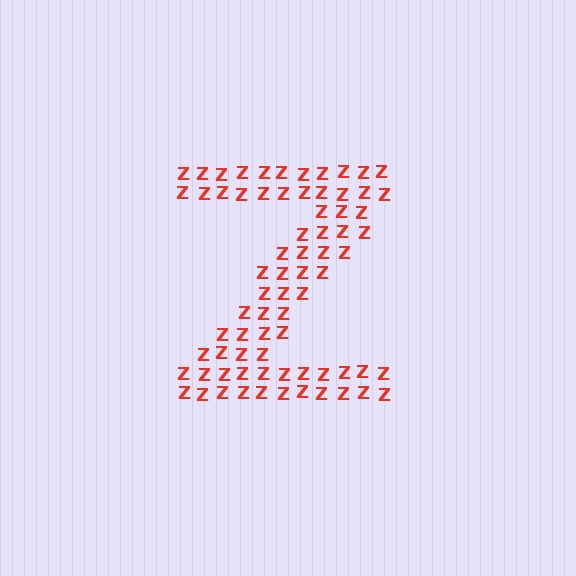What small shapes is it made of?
It is made of small letter Z's.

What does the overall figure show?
The overall figure shows the letter Z.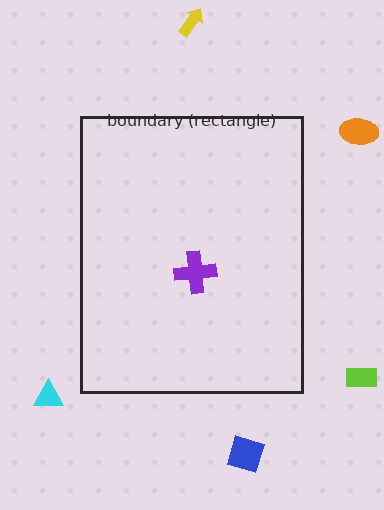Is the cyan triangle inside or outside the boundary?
Outside.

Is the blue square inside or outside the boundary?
Outside.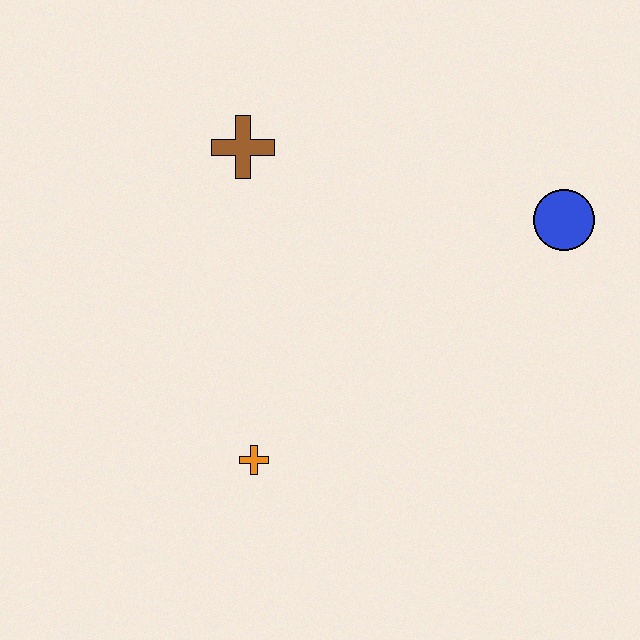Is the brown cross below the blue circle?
No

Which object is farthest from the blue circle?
The orange cross is farthest from the blue circle.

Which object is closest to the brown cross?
The orange cross is closest to the brown cross.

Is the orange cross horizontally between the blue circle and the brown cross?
Yes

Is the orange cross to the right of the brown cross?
Yes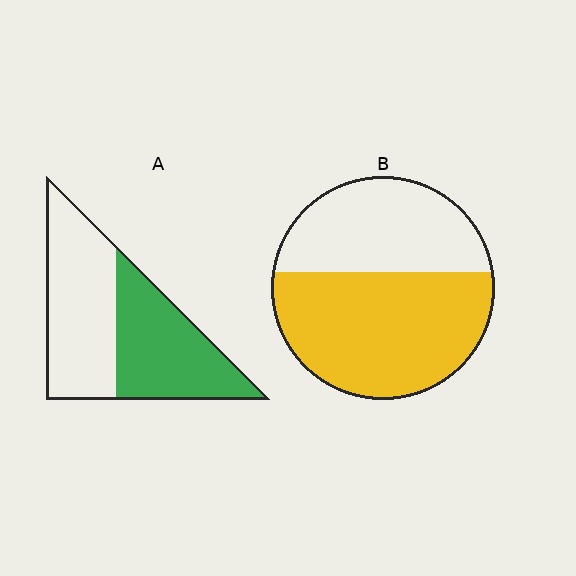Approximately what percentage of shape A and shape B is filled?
A is approximately 45% and B is approximately 60%.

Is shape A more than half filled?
Roughly half.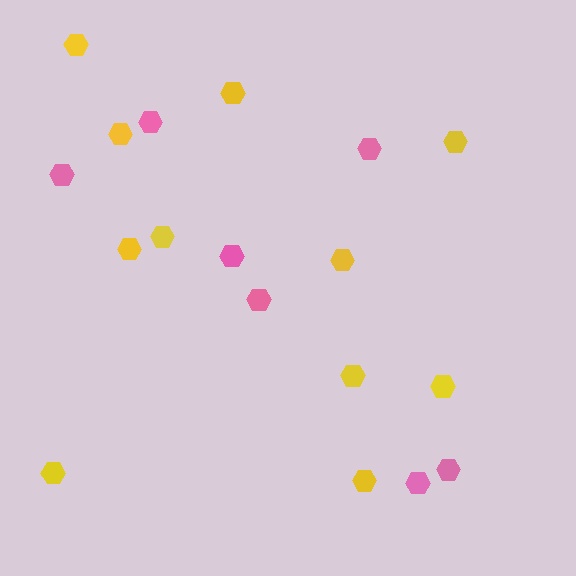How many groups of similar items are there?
There are 2 groups: one group of pink hexagons (7) and one group of yellow hexagons (11).